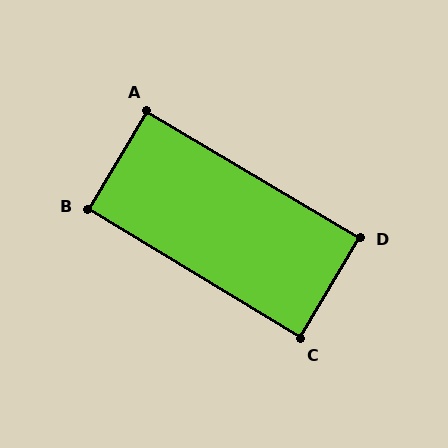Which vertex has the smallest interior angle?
D, at approximately 90 degrees.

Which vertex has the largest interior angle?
B, at approximately 90 degrees.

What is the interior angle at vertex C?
Approximately 90 degrees (approximately right).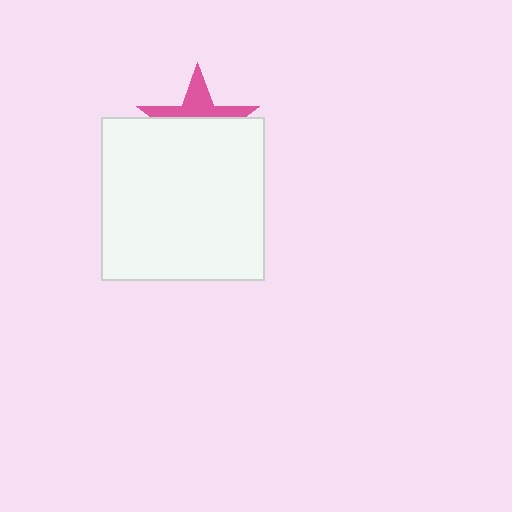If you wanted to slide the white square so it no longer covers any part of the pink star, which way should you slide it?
Slide it down — that is the most direct way to separate the two shapes.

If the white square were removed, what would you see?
You would see the complete pink star.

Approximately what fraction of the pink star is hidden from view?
Roughly 60% of the pink star is hidden behind the white square.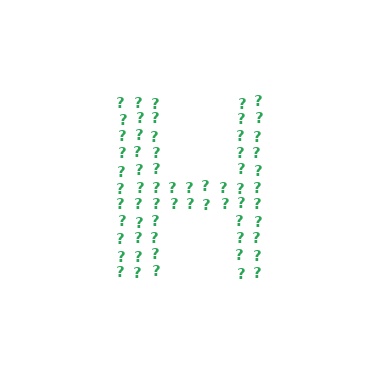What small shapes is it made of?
It is made of small question marks.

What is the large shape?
The large shape is the letter H.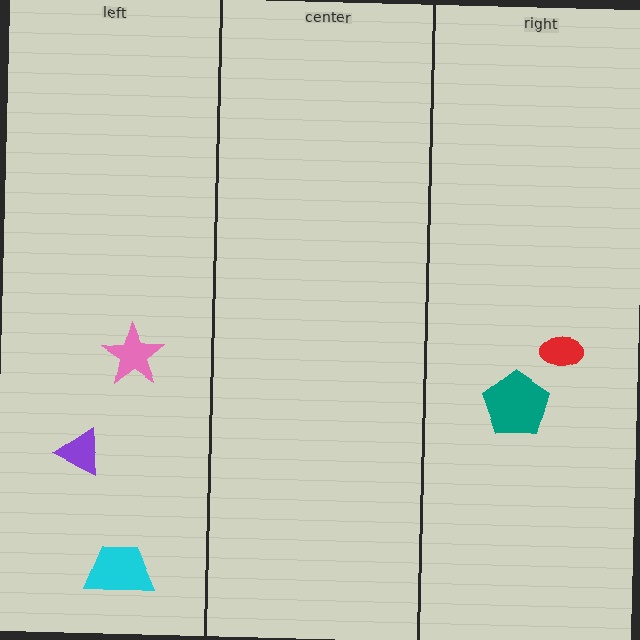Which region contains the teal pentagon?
The right region.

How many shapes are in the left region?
3.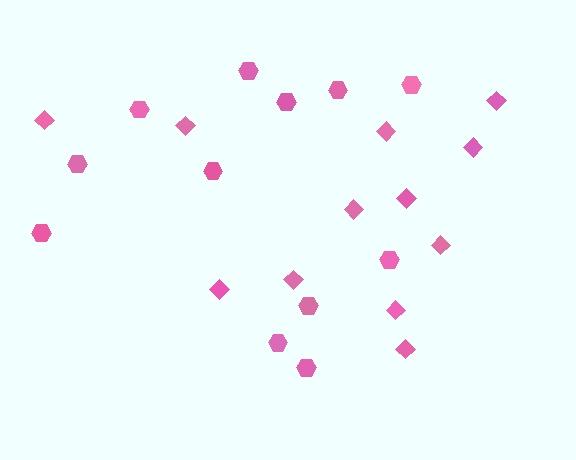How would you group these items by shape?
There are 2 groups: one group of diamonds (12) and one group of hexagons (12).